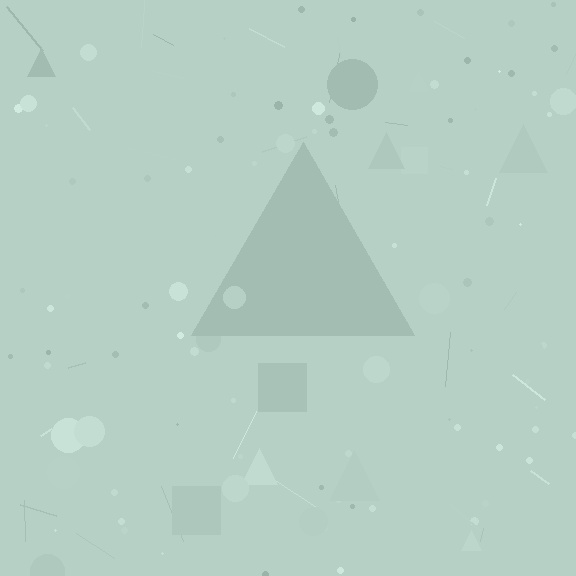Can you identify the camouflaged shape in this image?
The camouflaged shape is a triangle.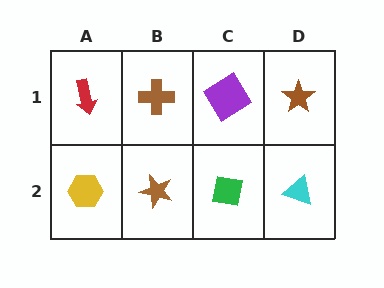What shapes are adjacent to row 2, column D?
A brown star (row 1, column D), a green square (row 2, column C).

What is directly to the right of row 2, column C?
A cyan triangle.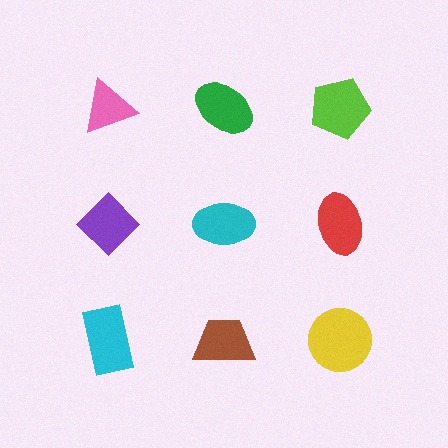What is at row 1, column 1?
A pink triangle.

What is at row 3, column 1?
A cyan rectangle.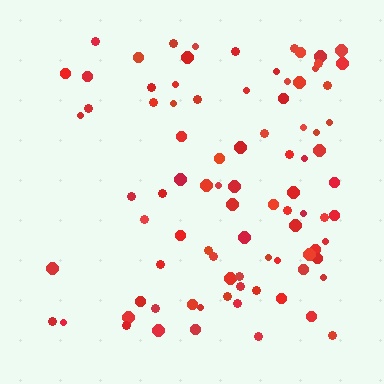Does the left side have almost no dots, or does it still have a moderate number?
Still a moderate number, just noticeably fewer than the right.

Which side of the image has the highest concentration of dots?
The right.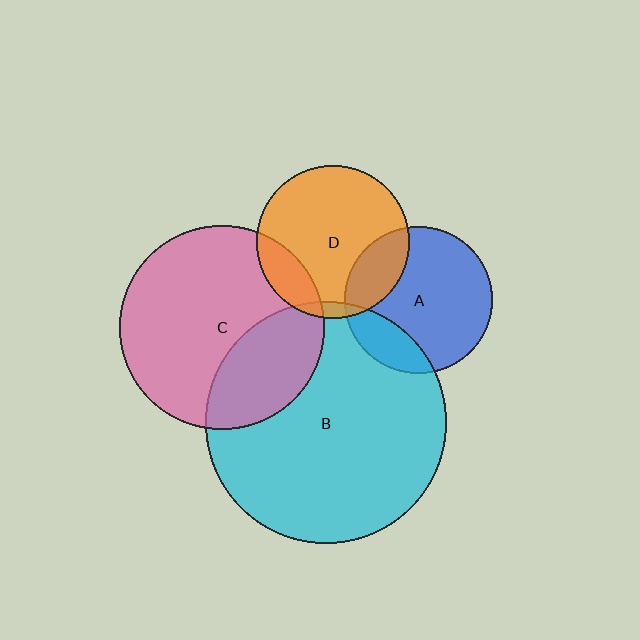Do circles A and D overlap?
Yes.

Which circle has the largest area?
Circle B (cyan).